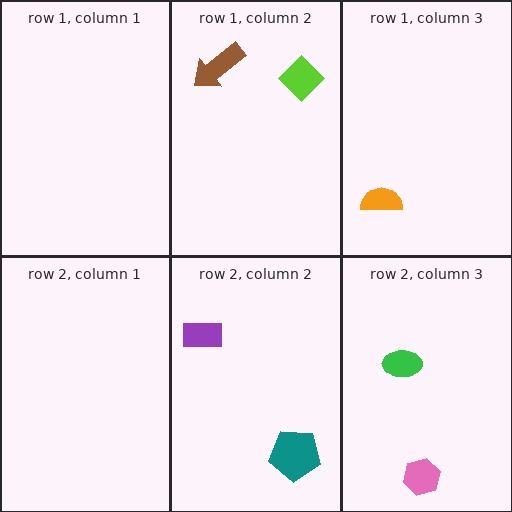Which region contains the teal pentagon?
The row 2, column 2 region.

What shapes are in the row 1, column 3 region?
The orange semicircle.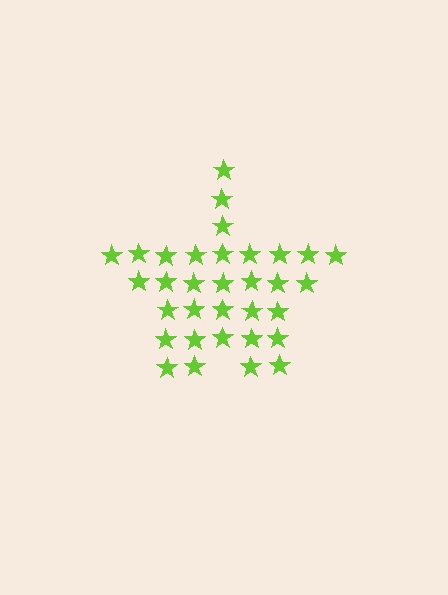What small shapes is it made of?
It is made of small stars.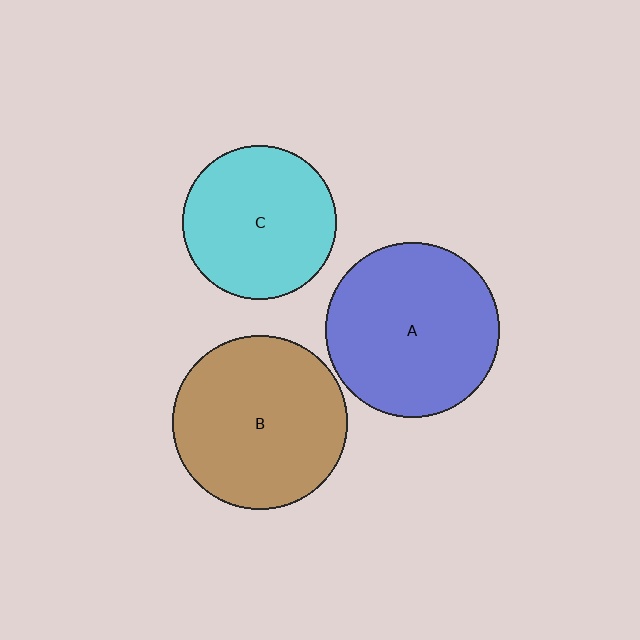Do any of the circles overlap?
No, none of the circles overlap.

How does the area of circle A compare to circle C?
Approximately 1.3 times.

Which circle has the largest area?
Circle B (brown).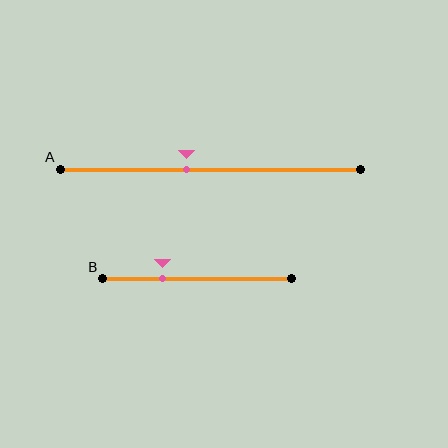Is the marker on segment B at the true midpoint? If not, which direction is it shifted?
No, the marker on segment B is shifted to the left by about 18% of the segment length.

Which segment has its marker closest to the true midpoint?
Segment A has its marker closest to the true midpoint.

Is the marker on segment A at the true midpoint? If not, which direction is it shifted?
No, the marker on segment A is shifted to the left by about 8% of the segment length.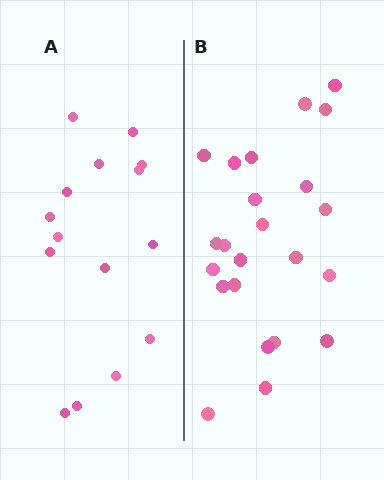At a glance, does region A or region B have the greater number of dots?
Region B (the right region) has more dots.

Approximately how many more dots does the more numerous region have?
Region B has roughly 8 or so more dots than region A.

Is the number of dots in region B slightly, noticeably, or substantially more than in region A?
Region B has substantially more. The ratio is roughly 1.5 to 1.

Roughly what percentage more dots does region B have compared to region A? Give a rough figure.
About 55% more.